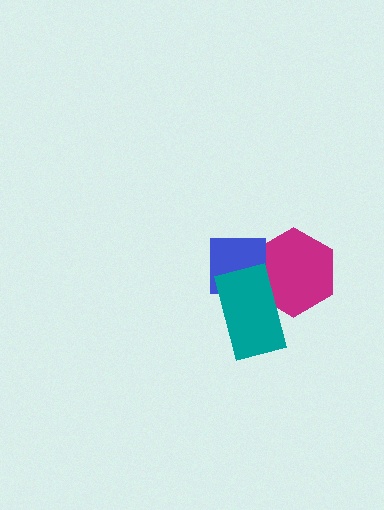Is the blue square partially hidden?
Yes, it is partially covered by another shape.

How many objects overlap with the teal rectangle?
2 objects overlap with the teal rectangle.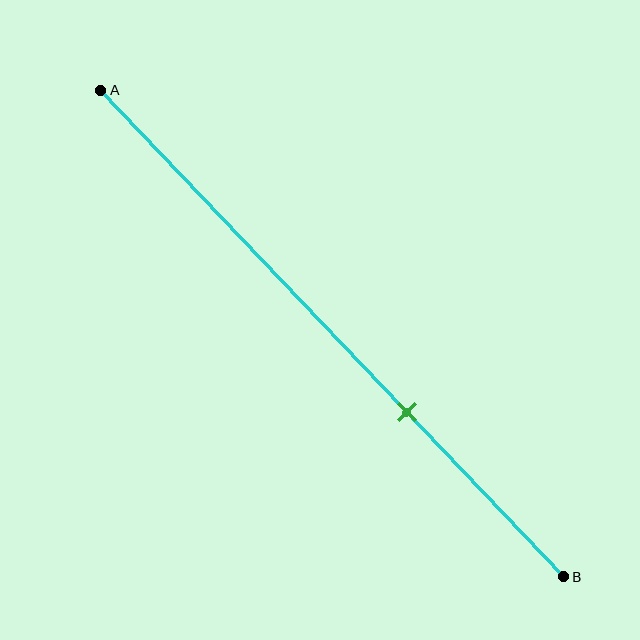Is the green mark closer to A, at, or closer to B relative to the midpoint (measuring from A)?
The green mark is closer to point B than the midpoint of segment AB.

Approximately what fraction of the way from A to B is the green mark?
The green mark is approximately 65% of the way from A to B.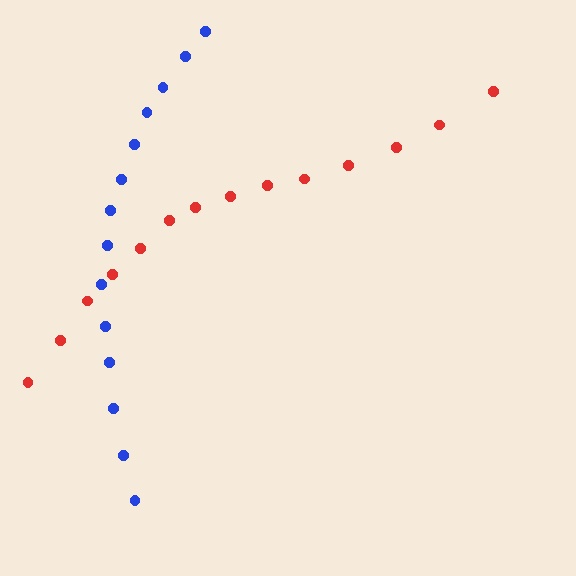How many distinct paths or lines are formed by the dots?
There are 2 distinct paths.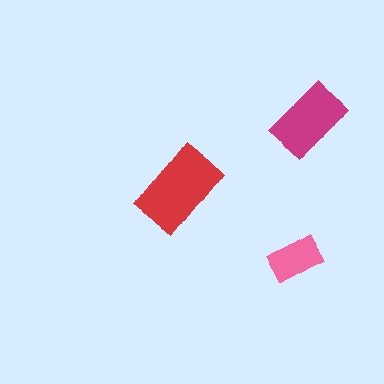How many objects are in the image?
There are 3 objects in the image.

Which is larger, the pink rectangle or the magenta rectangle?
The magenta one.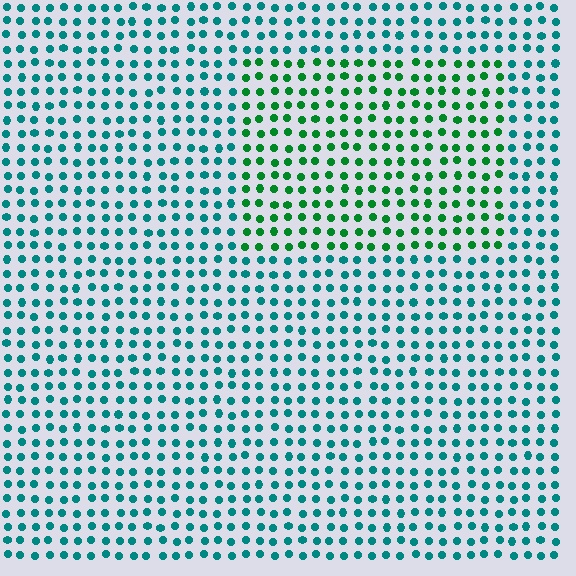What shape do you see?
I see a rectangle.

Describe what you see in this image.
The image is filled with small teal elements in a uniform arrangement. A rectangle-shaped region is visible where the elements are tinted to a slightly different hue, forming a subtle color boundary.